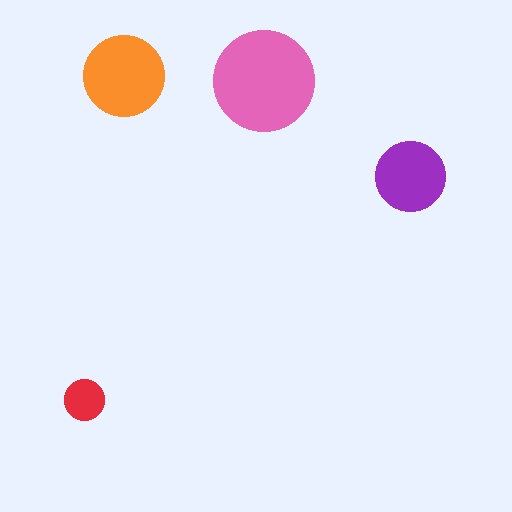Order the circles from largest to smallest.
the pink one, the orange one, the purple one, the red one.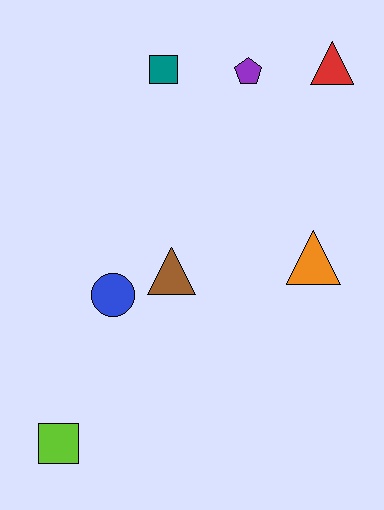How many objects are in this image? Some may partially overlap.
There are 7 objects.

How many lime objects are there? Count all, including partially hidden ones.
There is 1 lime object.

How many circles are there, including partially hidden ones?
There is 1 circle.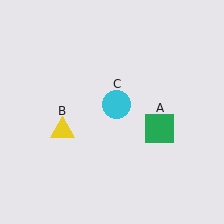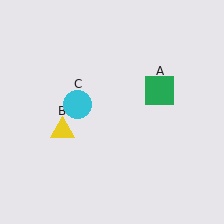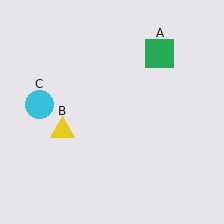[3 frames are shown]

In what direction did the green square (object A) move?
The green square (object A) moved up.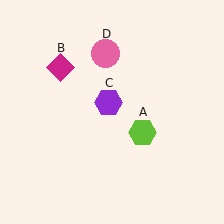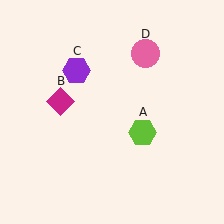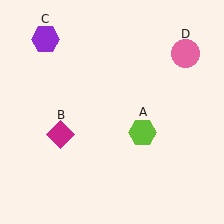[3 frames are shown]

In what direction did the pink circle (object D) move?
The pink circle (object D) moved right.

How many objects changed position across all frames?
3 objects changed position: magenta diamond (object B), purple hexagon (object C), pink circle (object D).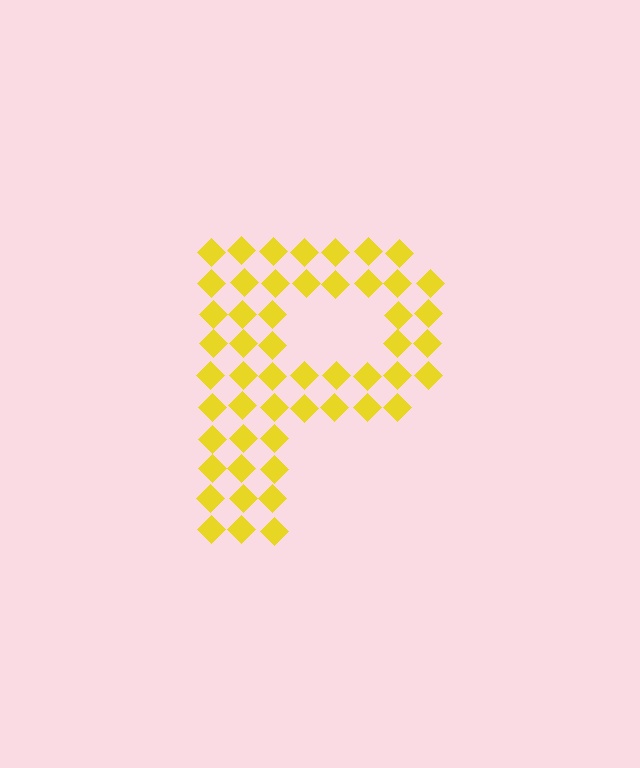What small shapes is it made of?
It is made of small diamonds.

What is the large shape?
The large shape is the letter P.